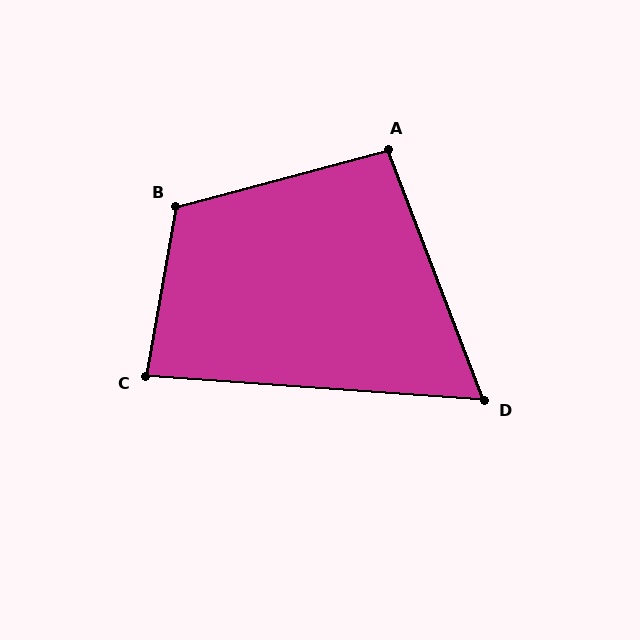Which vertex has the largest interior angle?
B, at approximately 115 degrees.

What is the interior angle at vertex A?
Approximately 96 degrees (obtuse).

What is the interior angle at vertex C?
Approximately 84 degrees (acute).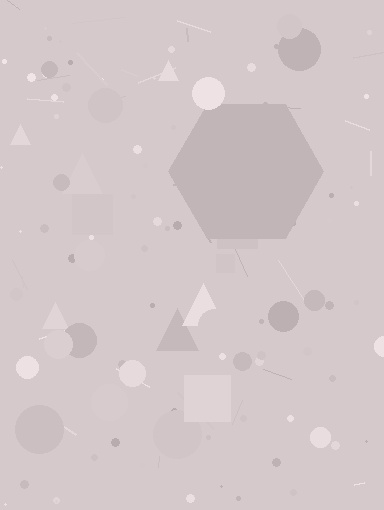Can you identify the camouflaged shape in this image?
The camouflaged shape is a hexagon.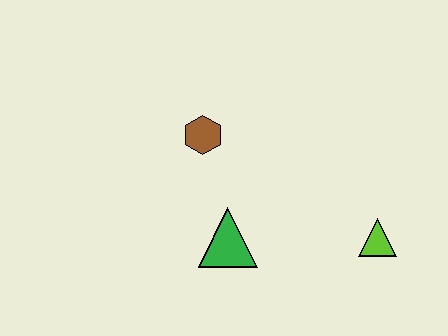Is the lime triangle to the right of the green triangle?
Yes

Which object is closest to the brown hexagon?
The green triangle is closest to the brown hexagon.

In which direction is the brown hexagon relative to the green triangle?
The brown hexagon is above the green triangle.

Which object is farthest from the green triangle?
The lime triangle is farthest from the green triangle.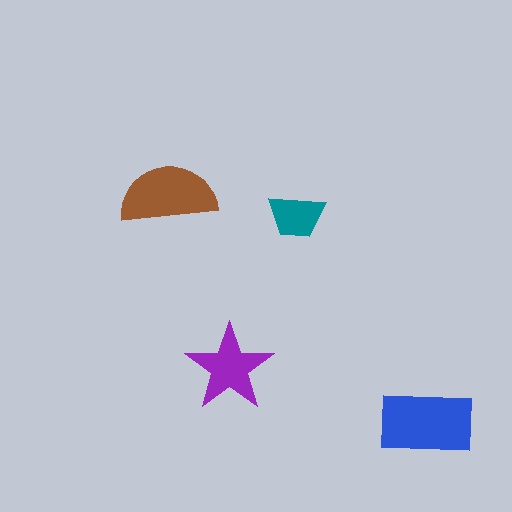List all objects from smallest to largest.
The teal trapezoid, the purple star, the brown semicircle, the blue rectangle.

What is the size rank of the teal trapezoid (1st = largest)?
4th.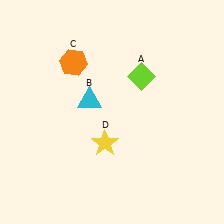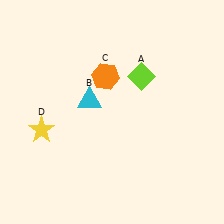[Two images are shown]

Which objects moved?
The objects that moved are: the orange hexagon (C), the yellow star (D).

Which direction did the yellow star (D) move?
The yellow star (D) moved left.